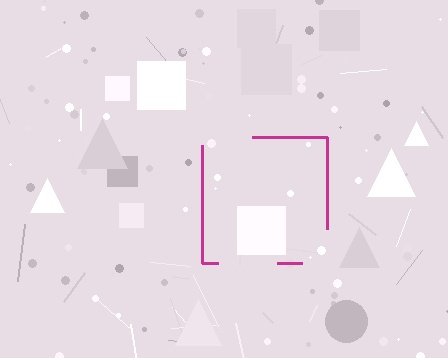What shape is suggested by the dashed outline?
The dashed outline suggests a square.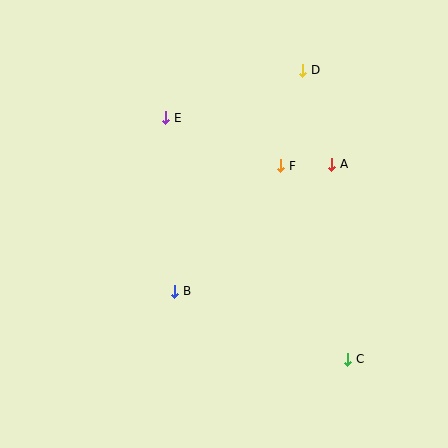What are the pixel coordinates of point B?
Point B is at (175, 291).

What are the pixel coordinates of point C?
Point C is at (348, 359).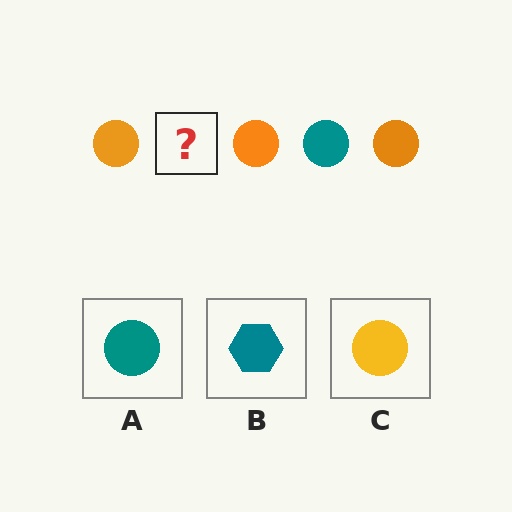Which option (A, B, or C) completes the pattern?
A.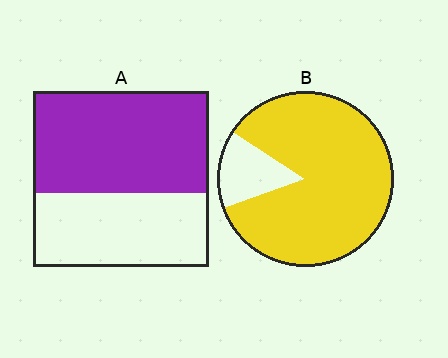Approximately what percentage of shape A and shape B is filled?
A is approximately 60% and B is approximately 85%.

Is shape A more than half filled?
Yes.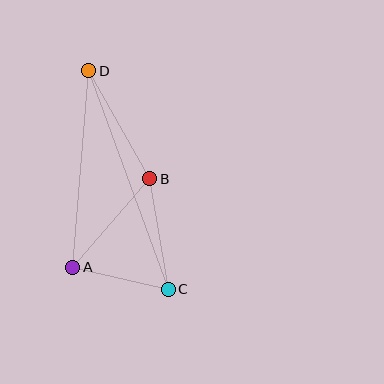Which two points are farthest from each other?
Points C and D are farthest from each other.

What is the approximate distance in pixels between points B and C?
The distance between B and C is approximately 112 pixels.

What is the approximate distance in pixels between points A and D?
The distance between A and D is approximately 197 pixels.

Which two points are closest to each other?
Points A and C are closest to each other.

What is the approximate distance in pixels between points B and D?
The distance between B and D is approximately 124 pixels.